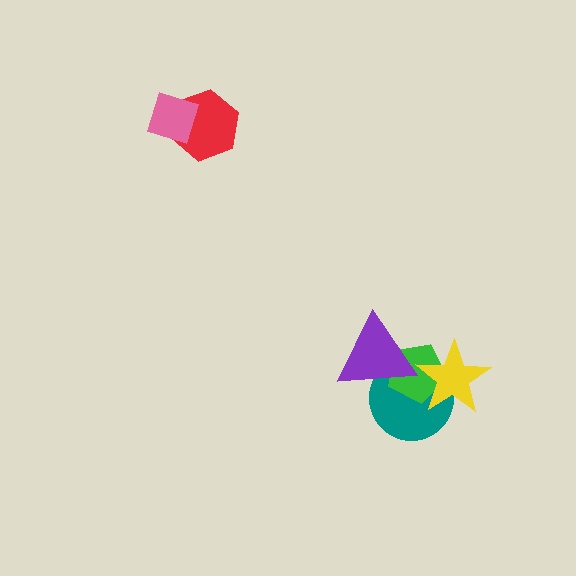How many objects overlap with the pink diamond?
1 object overlaps with the pink diamond.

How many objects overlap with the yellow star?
2 objects overlap with the yellow star.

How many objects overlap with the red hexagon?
1 object overlaps with the red hexagon.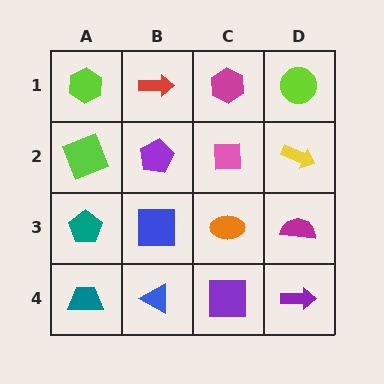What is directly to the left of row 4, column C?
A blue triangle.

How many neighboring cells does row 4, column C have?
3.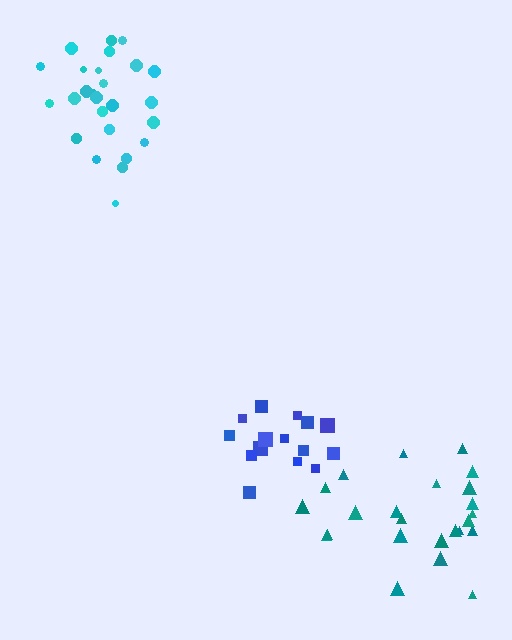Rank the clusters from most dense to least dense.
cyan, blue, teal.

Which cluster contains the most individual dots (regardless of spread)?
Cyan (26).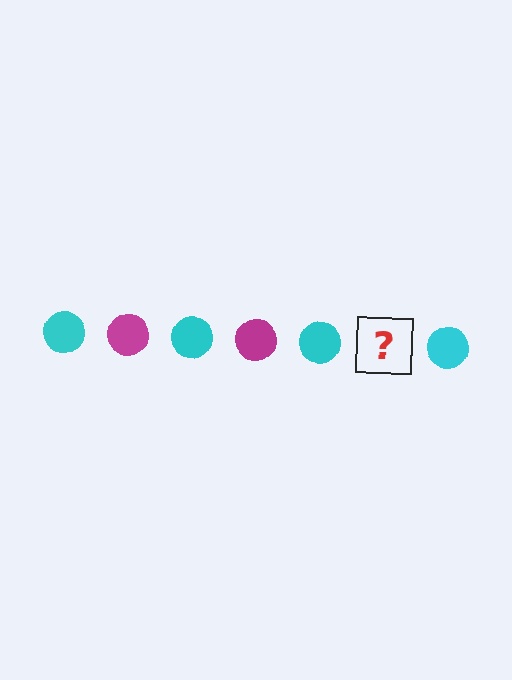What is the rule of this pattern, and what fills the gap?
The rule is that the pattern cycles through cyan, magenta circles. The gap should be filled with a magenta circle.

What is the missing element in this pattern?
The missing element is a magenta circle.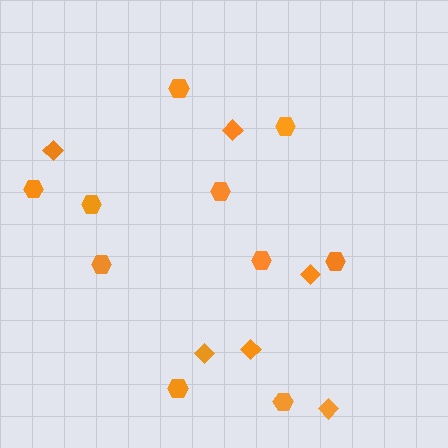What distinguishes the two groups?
There are 2 groups: one group of diamonds (6) and one group of hexagons (10).